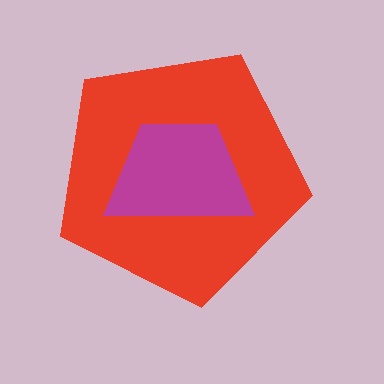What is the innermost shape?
The magenta trapezoid.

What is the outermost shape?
The red pentagon.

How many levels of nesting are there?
2.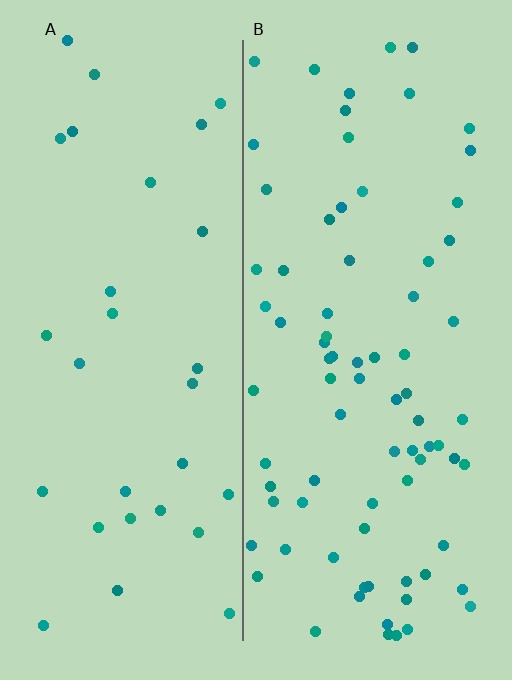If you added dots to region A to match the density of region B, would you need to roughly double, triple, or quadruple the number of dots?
Approximately triple.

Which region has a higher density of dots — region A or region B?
B (the right).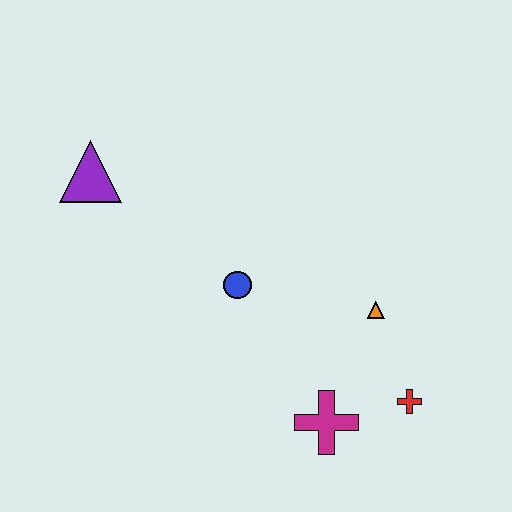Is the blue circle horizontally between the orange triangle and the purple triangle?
Yes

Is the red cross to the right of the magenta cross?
Yes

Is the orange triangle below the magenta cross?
No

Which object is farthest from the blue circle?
The red cross is farthest from the blue circle.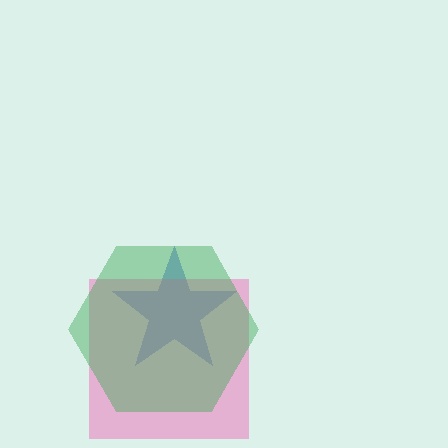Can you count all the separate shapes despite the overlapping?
Yes, there are 3 separate shapes.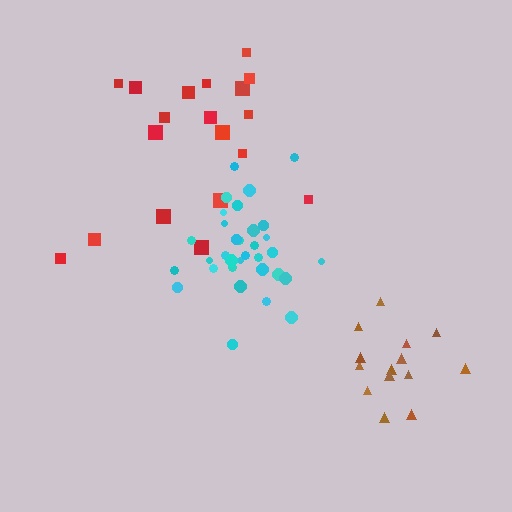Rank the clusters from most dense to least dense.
cyan, brown, red.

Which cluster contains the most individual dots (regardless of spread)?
Cyan (33).